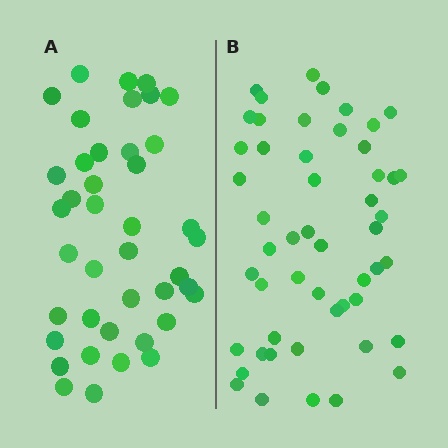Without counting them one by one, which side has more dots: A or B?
Region B (the right region) has more dots.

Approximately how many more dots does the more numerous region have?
Region B has roughly 10 or so more dots than region A.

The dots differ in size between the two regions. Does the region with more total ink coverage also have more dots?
No. Region A has more total ink coverage because its dots are larger, but region B actually contains more individual dots. Total area can be misleading — the number of items is what matters here.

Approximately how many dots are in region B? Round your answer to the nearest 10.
About 50 dots. (The exact count is 51, which rounds to 50.)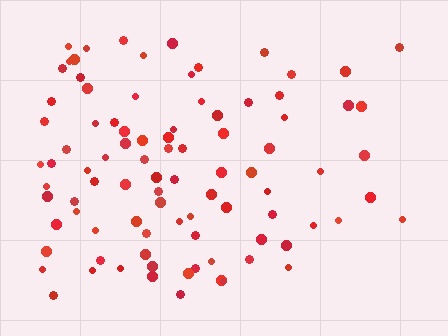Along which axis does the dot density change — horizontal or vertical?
Horizontal.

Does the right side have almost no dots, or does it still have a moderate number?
Still a moderate number, just noticeably fewer than the left.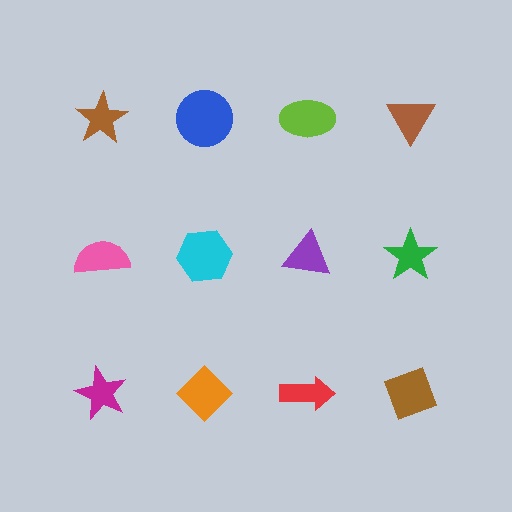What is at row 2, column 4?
A green star.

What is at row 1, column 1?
A brown star.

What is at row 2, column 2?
A cyan hexagon.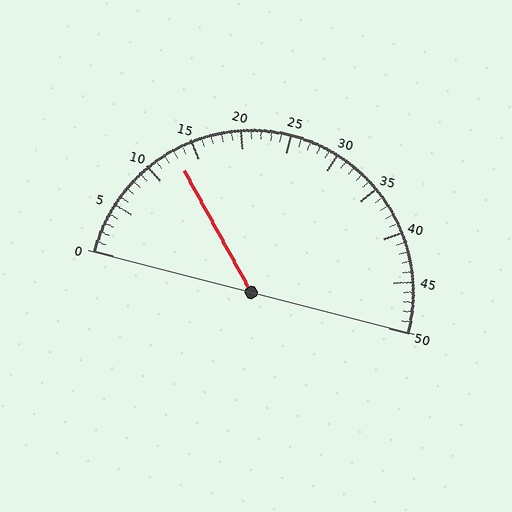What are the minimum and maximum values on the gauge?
The gauge ranges from 0 to 50.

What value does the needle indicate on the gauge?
The needle indicates approximately 13.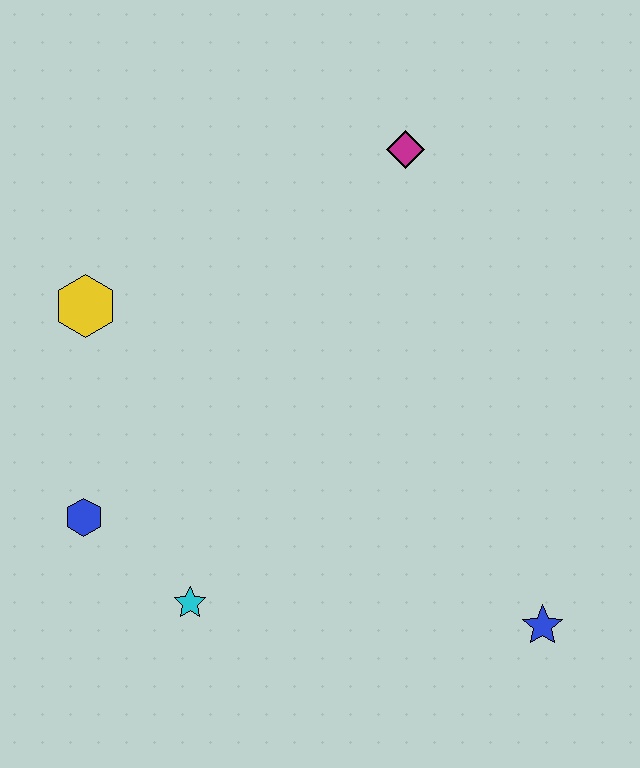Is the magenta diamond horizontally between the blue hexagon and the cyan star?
No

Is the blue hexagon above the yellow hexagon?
No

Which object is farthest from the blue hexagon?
The magenta diamond is farthest from the blue hexagon.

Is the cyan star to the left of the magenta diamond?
Yes